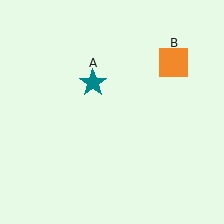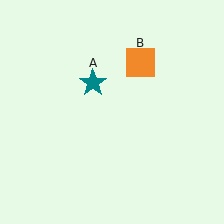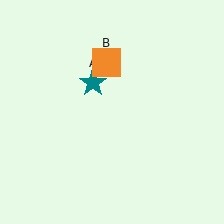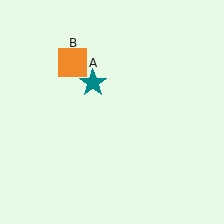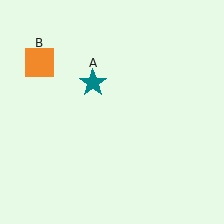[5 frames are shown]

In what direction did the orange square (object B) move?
The orange square (object B) moved left.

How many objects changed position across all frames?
1 object changed position: orange square (object B).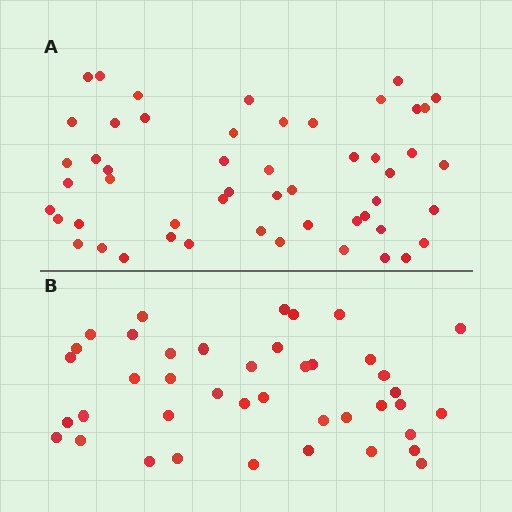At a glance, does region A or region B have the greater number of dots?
Region A (the top region) has more dots.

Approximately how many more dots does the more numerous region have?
Region A has roughly 12 or so more dots than region B.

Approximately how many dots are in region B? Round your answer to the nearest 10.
About 40 dots. (The exact count is 41, which rounds to 40.)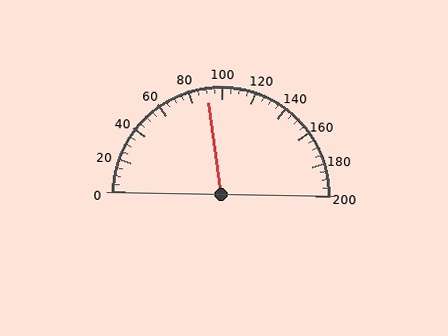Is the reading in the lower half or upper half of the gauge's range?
The reading is in the lower half of the range (0 to 200).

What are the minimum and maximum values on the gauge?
The gauge ranges from 0 to 200.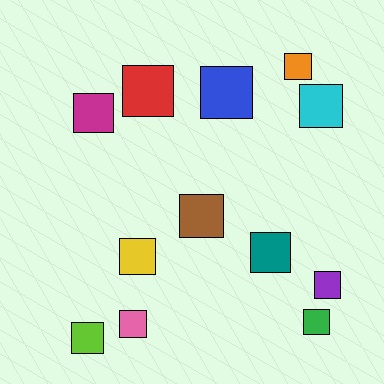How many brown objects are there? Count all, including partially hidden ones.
There is 1 brown object.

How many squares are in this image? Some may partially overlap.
There are 12 squares.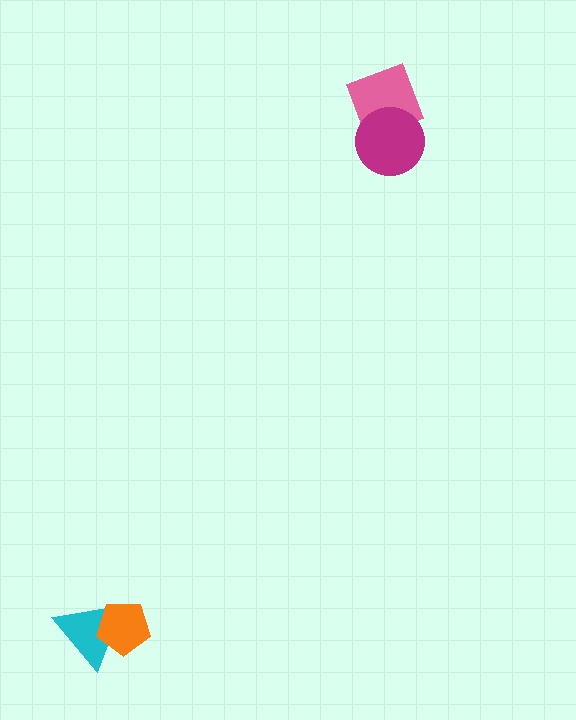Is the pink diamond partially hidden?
Yes, it is partially covered by another shape.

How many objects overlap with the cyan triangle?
1 object overlaps with the cyan triangle.